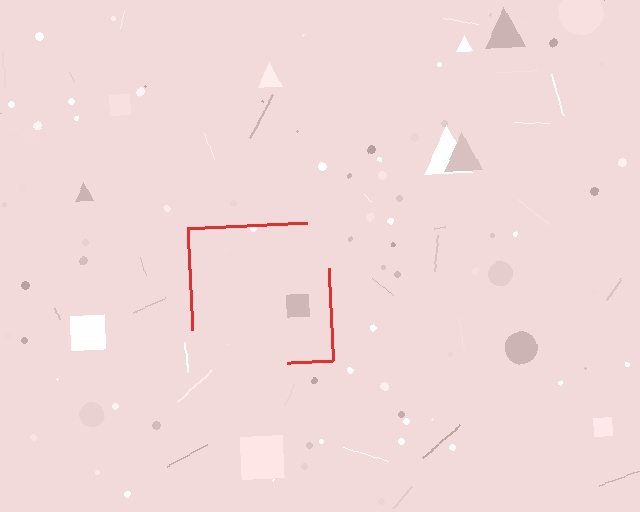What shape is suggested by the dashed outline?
The dashed outline suggests a square.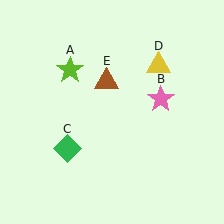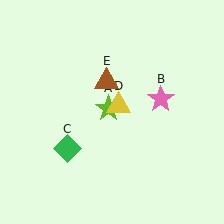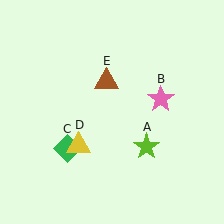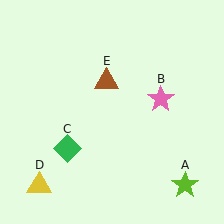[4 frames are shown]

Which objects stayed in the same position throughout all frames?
Pink star (object B) and green diamond (object C) and brown triangle (object E) remained stationary.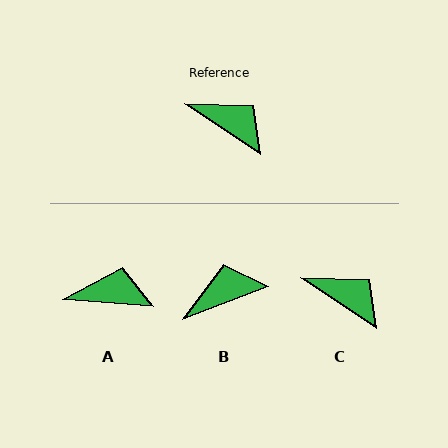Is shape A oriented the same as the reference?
No, it is off by about 30 degrees.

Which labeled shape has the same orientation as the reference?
C.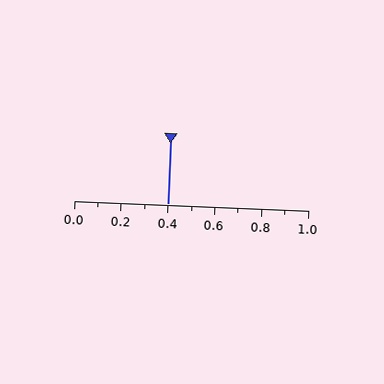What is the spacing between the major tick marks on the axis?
The major ticks are spaced 0.2 apart.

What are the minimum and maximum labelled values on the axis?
The axis runs from 0.0 to 1.0.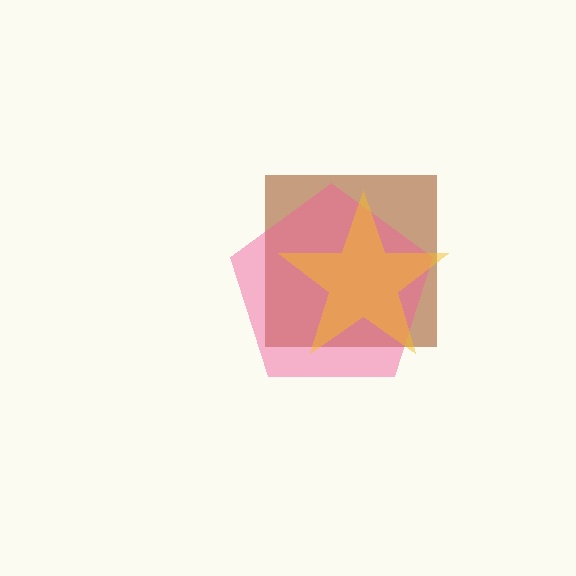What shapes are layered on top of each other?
The layered shapes are: a brown square, a pink pentagon, a yellow star.